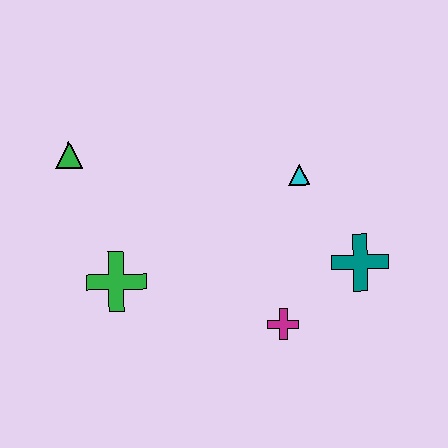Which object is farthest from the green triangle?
The teal cross is farthest from the green triangle.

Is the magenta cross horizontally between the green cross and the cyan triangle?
Yes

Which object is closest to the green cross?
The green triangle is closest to the green cross.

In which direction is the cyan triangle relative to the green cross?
The cyan triangle is to the right of the green cross.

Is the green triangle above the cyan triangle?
Yes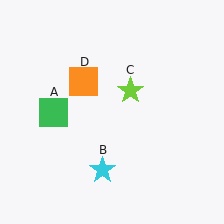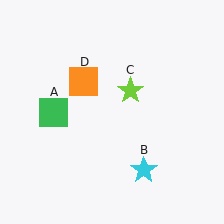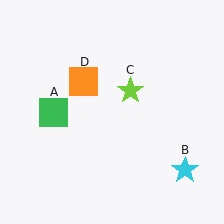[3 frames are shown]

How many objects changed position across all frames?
1 object changed position: cyan star (object B).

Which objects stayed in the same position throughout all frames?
Green square (object A) and lime star (object C) and orange square (object D) remained stationary.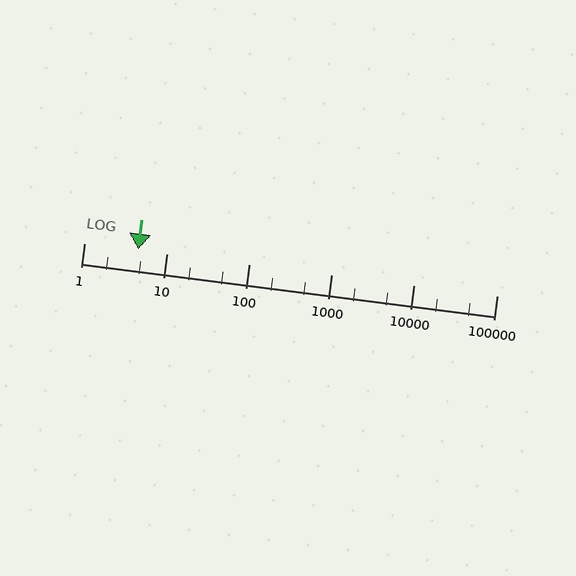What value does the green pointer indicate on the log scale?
The pointer indicates approximately 4.5.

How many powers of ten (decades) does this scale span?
The scale spans 5 decades, from 1 to 100000.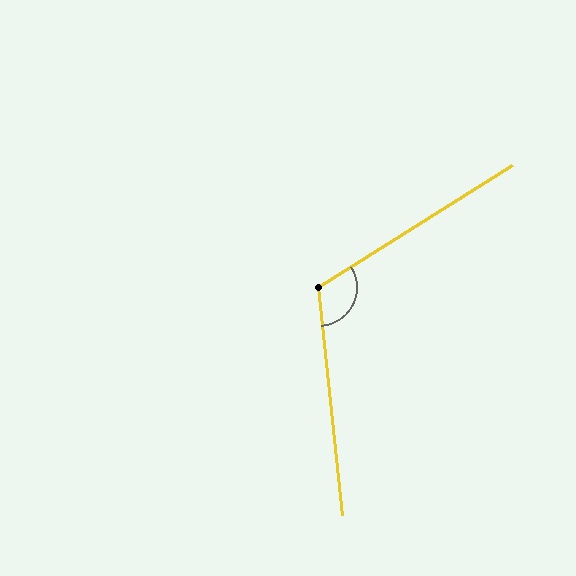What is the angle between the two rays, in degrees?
Approximately 116 degrees.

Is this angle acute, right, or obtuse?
It is obtuse.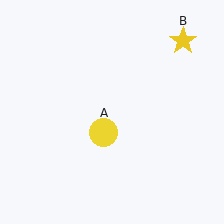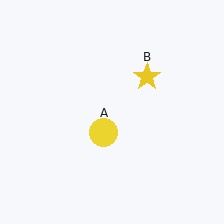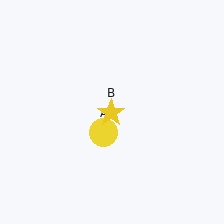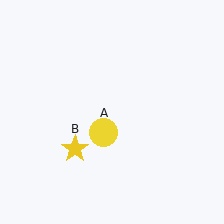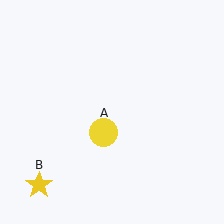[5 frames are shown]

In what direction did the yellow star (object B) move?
The yellow star (object B) moved down and to the left.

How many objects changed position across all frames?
1 object changed position: yellow star (object B).